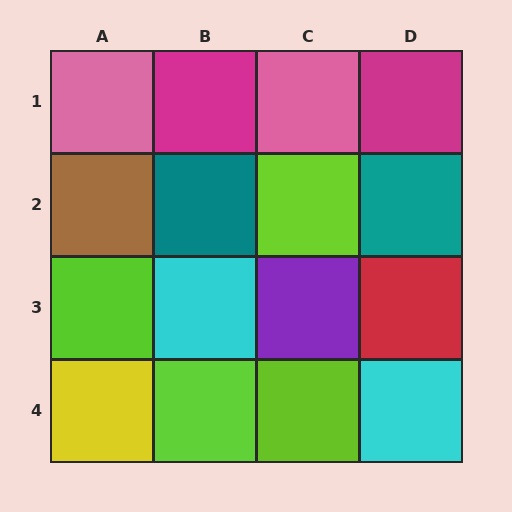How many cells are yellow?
1 cell is yellow.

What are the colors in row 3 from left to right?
Lime, cyan, purple, red.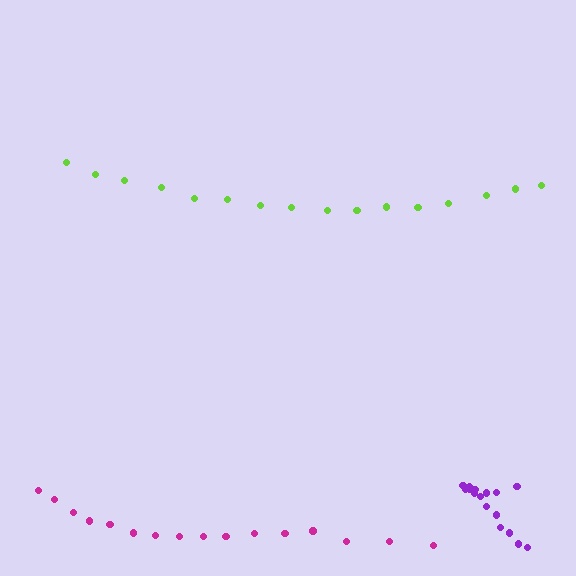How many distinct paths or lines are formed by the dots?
There are 3 distinct paths.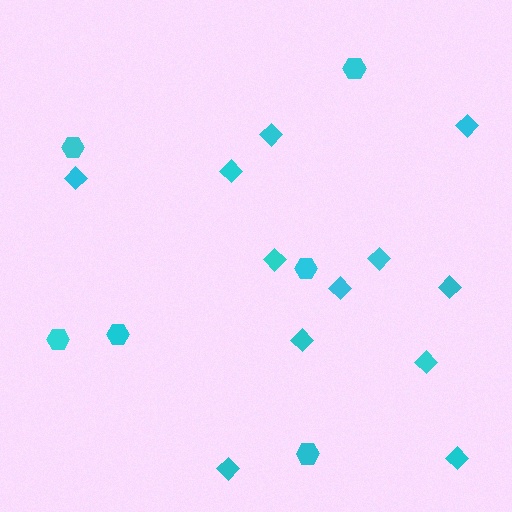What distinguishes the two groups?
There are 2 groups: one group of diamonds (12) and one group of hexagons (6).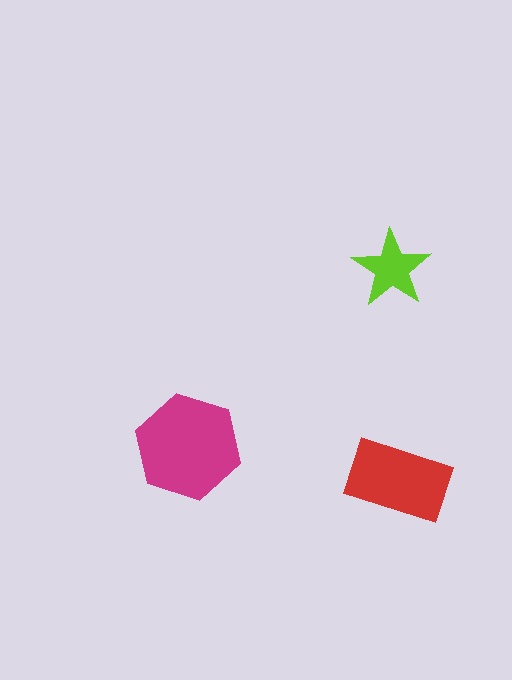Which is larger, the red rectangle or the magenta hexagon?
The magenta hexagon.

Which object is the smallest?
The lime star.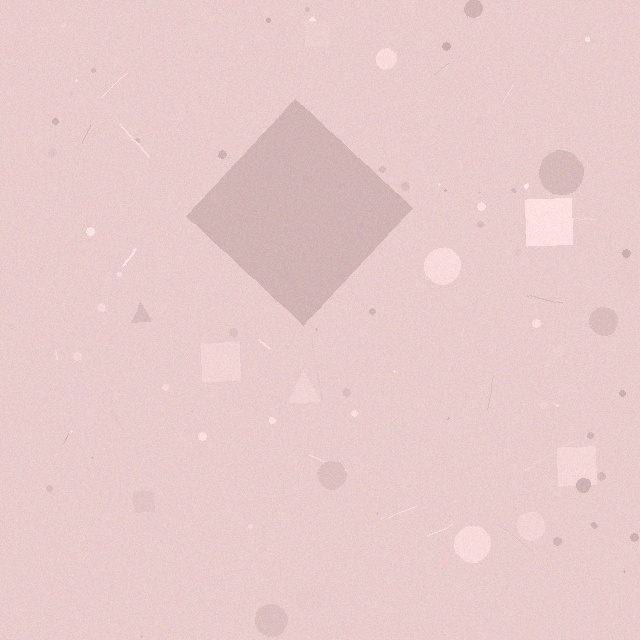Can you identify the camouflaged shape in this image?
The camouflaged shape is a diamond.